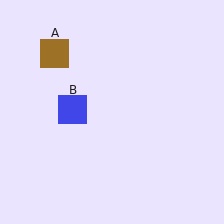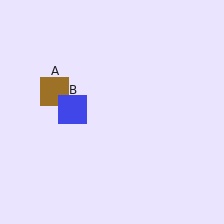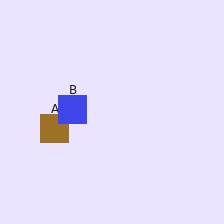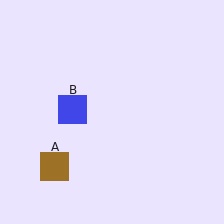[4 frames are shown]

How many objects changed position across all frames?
1 object changed position: brown square (object A).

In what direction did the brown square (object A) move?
The brown square (object A) moved down.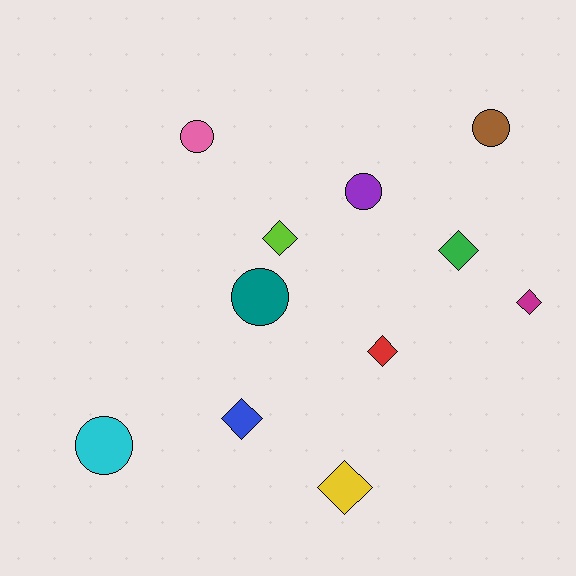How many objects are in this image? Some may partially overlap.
There are 11 objects.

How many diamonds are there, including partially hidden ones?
There are 6 diamonds.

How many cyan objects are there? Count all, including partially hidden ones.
There is 1 cyan object.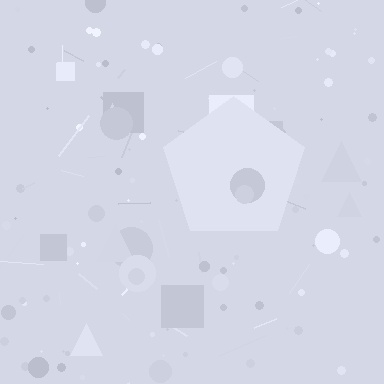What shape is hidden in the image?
A pentagon is hidden in the image.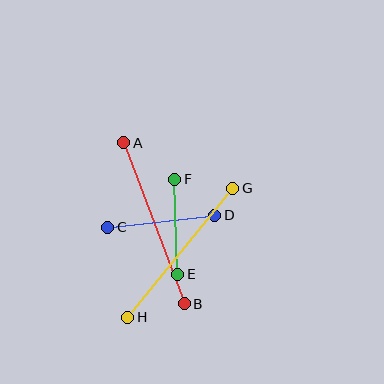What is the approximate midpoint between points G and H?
The midpoint is at approximately (180, 253) pixels.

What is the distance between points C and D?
The distance is approximately 107 pixels.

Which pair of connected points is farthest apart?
Points A and B are farthest apart.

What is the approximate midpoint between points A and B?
The midpoint is at approximately (154, 223) pixels.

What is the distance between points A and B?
The distance is approximately 172 pixels.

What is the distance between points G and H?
The distance is approximately 166 pixels.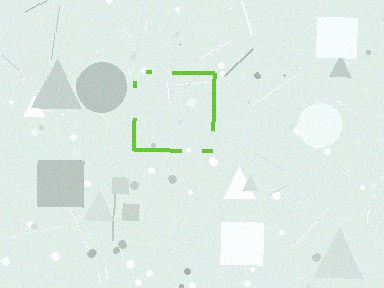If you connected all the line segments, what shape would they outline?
They would outline a square.